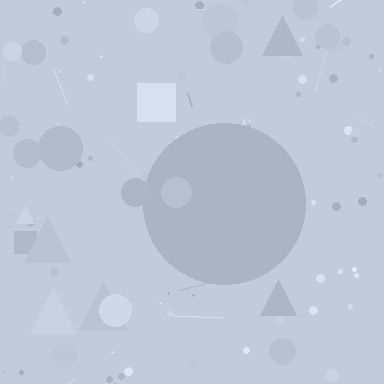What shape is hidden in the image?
A circle is hidden in the image.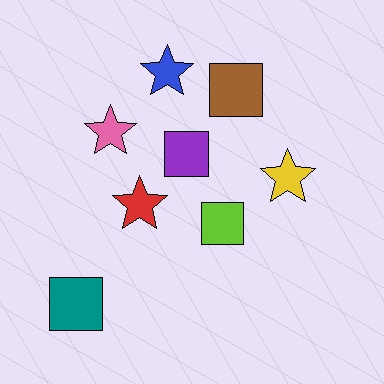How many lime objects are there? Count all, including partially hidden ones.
There is 1 lime object.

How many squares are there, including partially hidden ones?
There are 4 squares.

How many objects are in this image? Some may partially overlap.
There are 8 objects.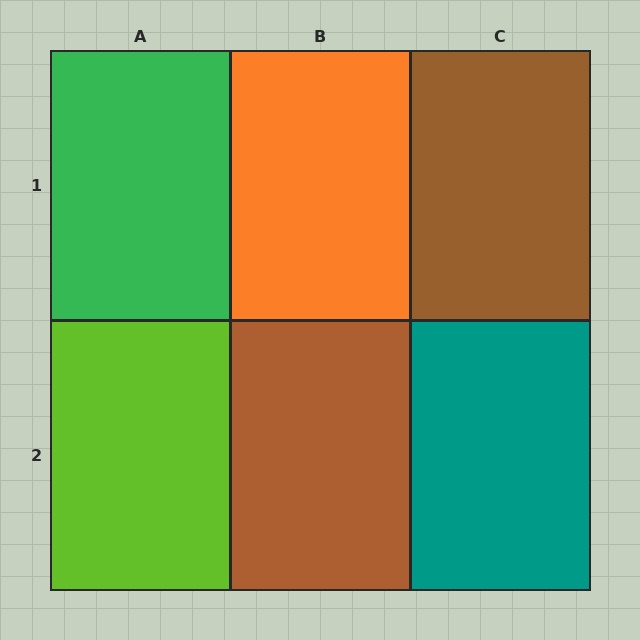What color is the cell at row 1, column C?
Brown.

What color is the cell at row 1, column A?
Green.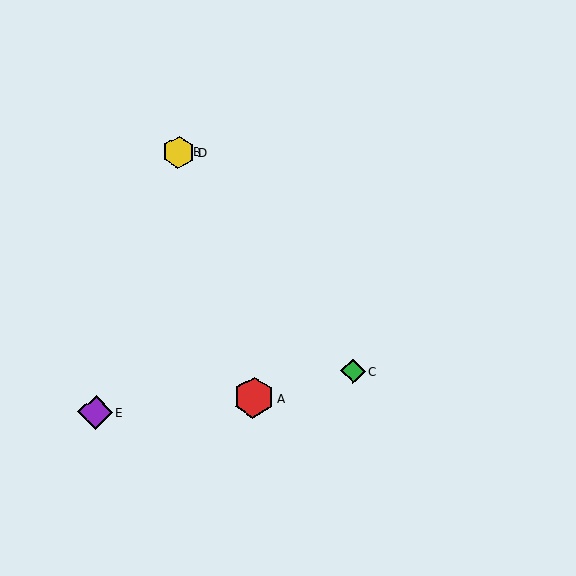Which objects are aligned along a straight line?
Objects B, C, D are aligned along a straight line.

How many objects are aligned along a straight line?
3 objects (B, C, D) are aligned along a straight line.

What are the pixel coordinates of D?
Object D is at (179, 152).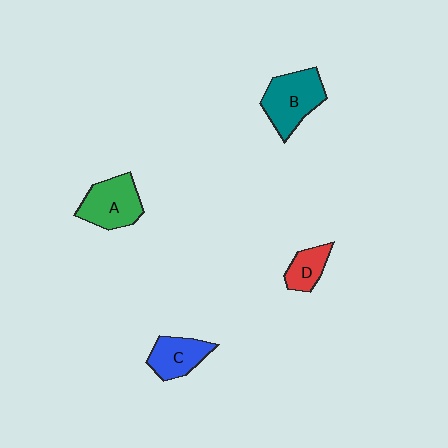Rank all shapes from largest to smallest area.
From largest to smallest: B (teal), A (green), C (blue), D (red).